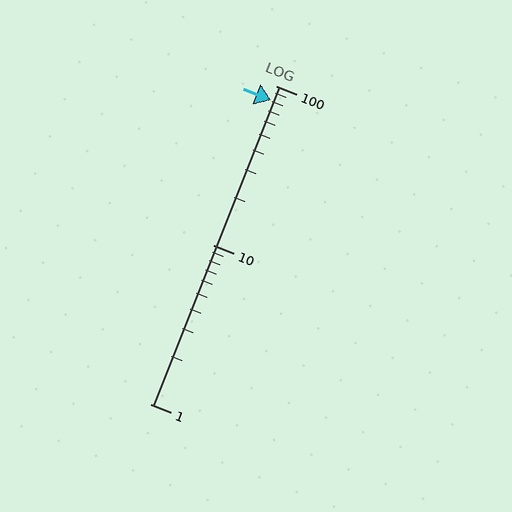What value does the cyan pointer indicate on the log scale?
The pointer indicates approximately 81.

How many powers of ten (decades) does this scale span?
The scale spans 2 decades, from 1 to 100.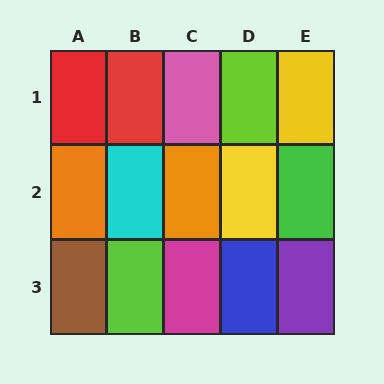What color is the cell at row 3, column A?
Brown.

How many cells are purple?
1 cell is purple.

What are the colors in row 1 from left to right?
Red, red, pink, lime, yellow.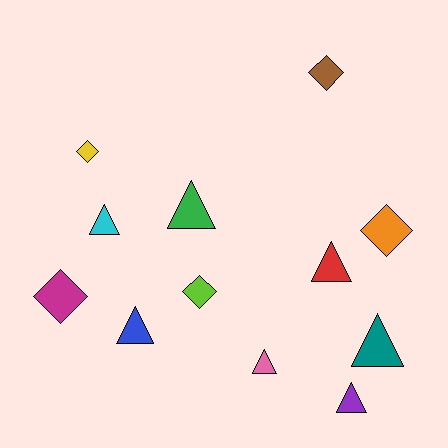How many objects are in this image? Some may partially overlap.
There are 12 objects.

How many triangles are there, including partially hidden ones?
There are 7 triangles.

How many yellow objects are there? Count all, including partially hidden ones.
There is 1 yellow object.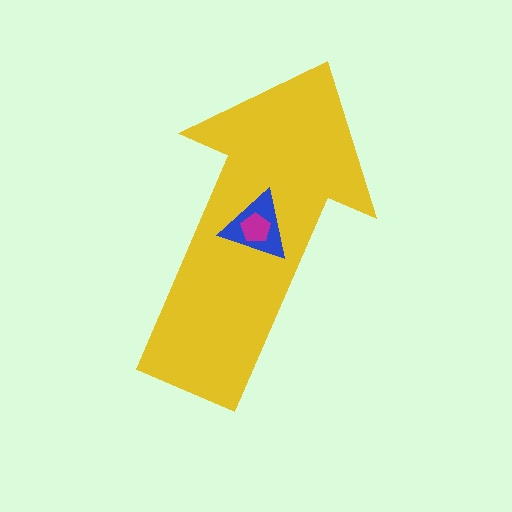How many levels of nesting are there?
3.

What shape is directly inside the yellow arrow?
The blue triangle.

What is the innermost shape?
The magenta pentagon.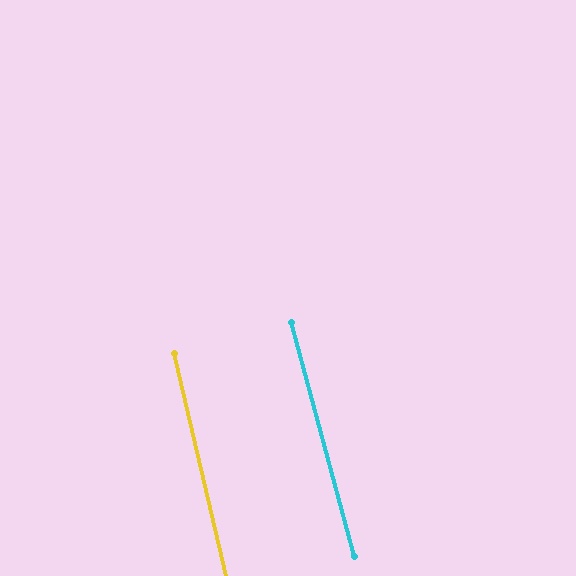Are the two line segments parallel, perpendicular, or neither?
Parallel — their directions differ by only 2.0°.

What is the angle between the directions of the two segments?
Approximately 2 degrees.